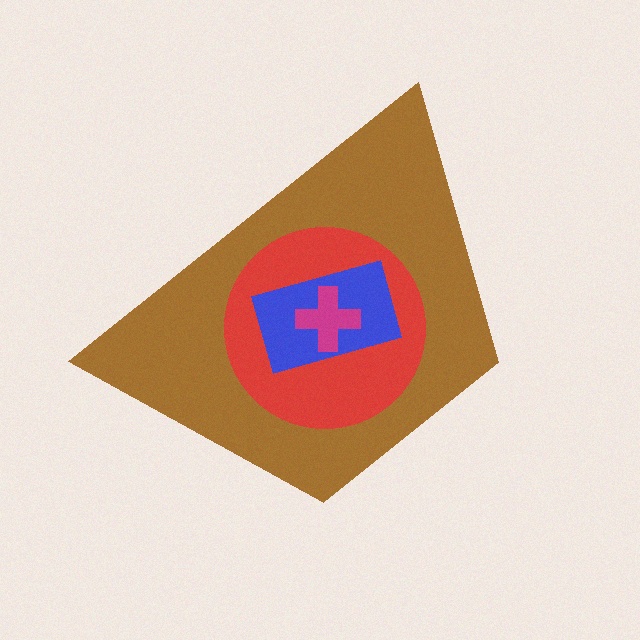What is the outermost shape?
The brown trapezoid.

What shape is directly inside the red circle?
The blue rectangle.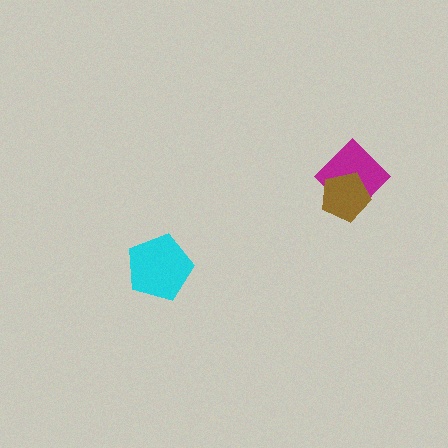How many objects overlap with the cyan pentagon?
0 objects overlap with the cyan pentagon.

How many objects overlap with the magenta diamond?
1 object overlaps with the magenta diamond.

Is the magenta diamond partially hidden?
Yes, it is partially covered by another shape.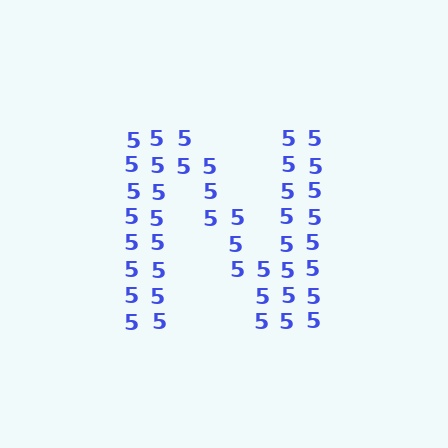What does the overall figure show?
The overall figure shows the letter N.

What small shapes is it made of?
It is made of small digit 5's.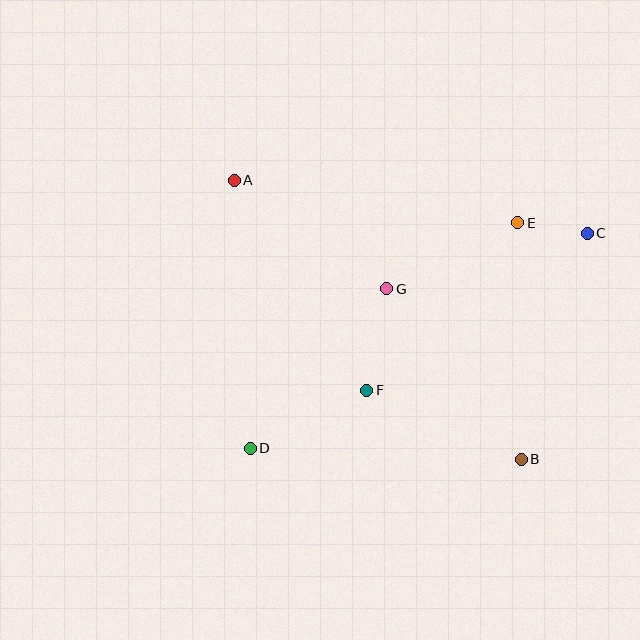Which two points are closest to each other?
Points C and E are closest to each other.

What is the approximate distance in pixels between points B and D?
The distance between B and D is approximately 271 pixels.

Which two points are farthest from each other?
Points A and B are farthest from each other.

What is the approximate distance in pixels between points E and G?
The distance between E and G is approximately 146 pixels.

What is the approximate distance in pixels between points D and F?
The distance between D and F is approximately 130 pixels.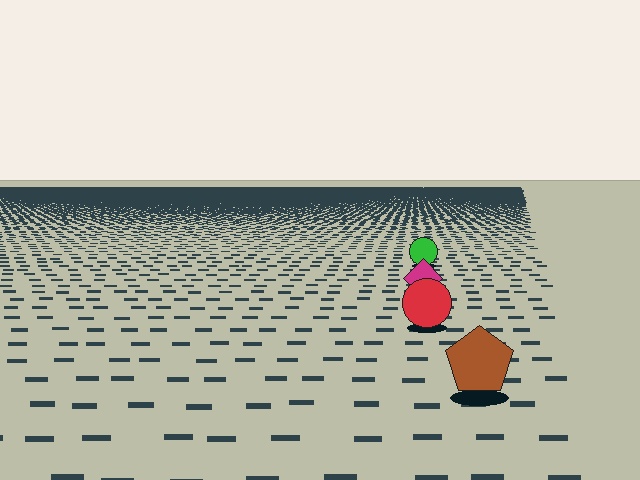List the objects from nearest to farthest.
From nearest to farthest: the brown pentagon, the red circle, the magenta diamond, the green circle.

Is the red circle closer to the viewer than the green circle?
Yes. The red circle is closer — you can tell from the texture gradient: the ground texture is coarser near it.